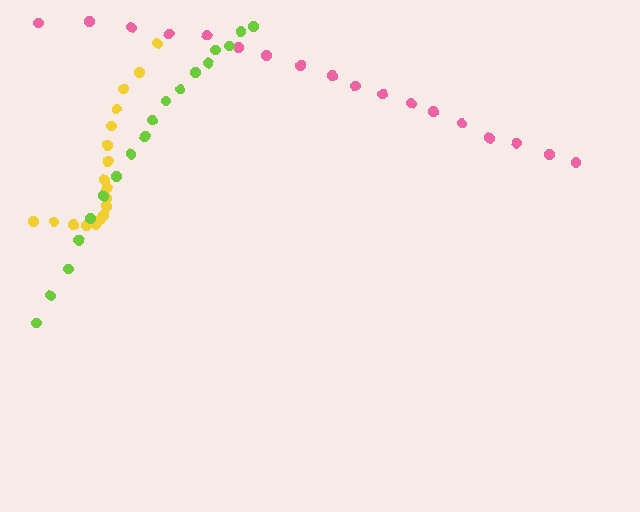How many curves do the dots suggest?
There are 3 distinct paths.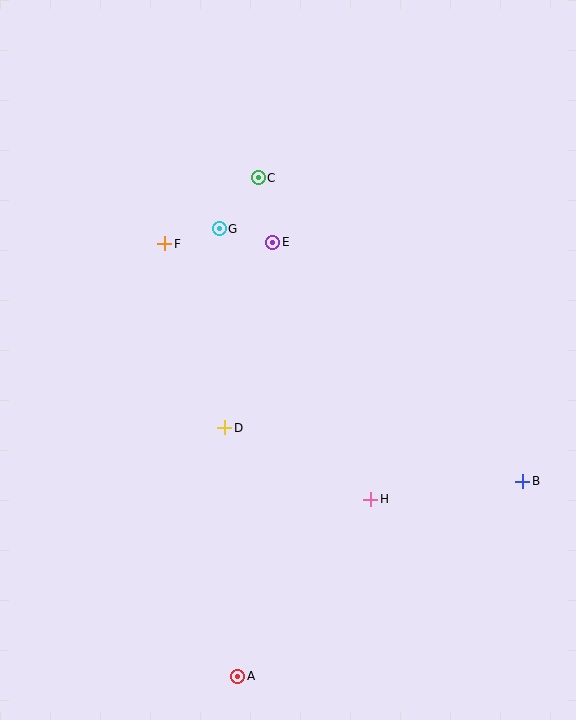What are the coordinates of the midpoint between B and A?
The midpoint between B and A is at (380, 579).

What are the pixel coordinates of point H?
Point H is at (371, 499).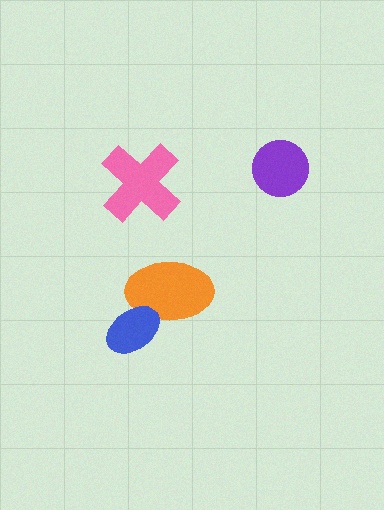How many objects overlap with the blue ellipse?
1 object overlaps with the blue ellipse.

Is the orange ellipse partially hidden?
Yes, it is partially covered by another shape.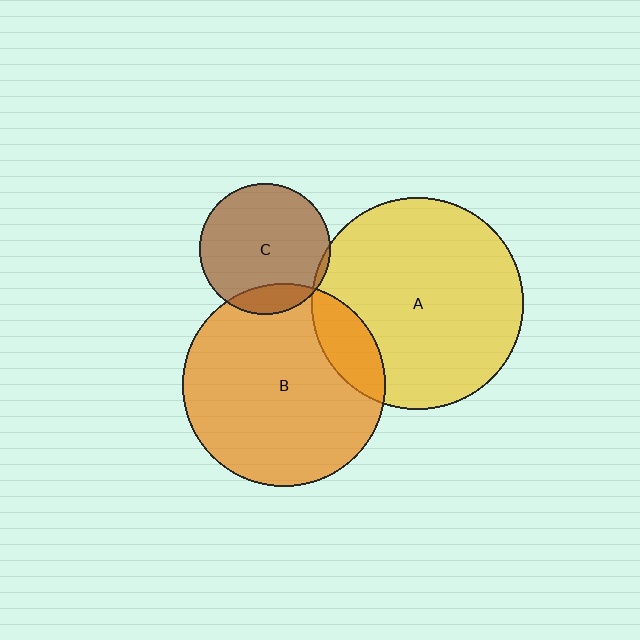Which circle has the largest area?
Circle A (yellow).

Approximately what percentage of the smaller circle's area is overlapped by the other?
Approximately 15%.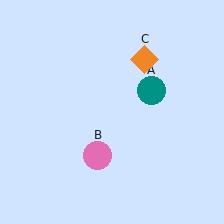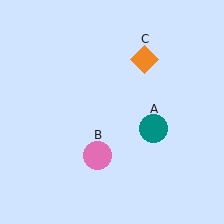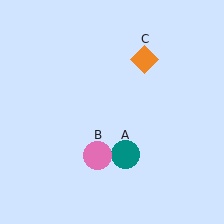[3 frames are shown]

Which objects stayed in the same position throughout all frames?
Pink circle (object B) and orange diamond (object C) remained stationary.